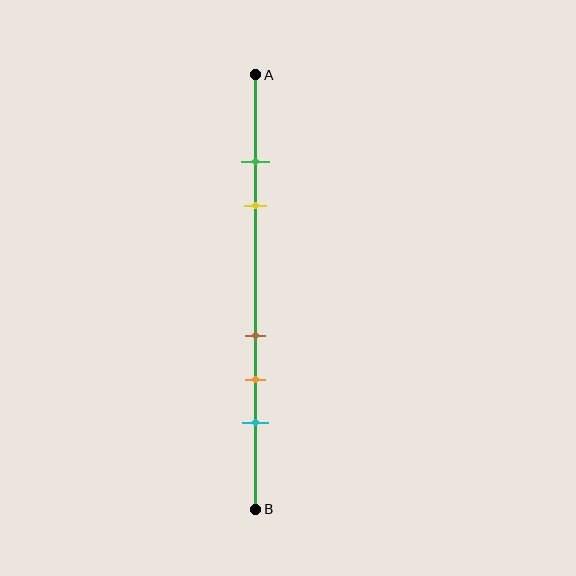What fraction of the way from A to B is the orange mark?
The orange mark is approximately 70% (0.7) of the way from A to B.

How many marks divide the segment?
There are 5 marks dividing the segment.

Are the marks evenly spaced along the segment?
No, the marks are not evenly spaced.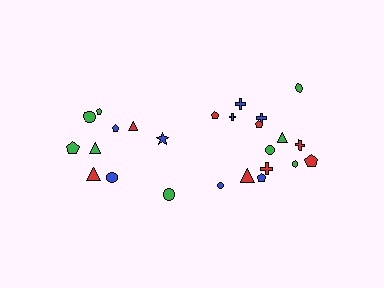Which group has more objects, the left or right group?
The right group.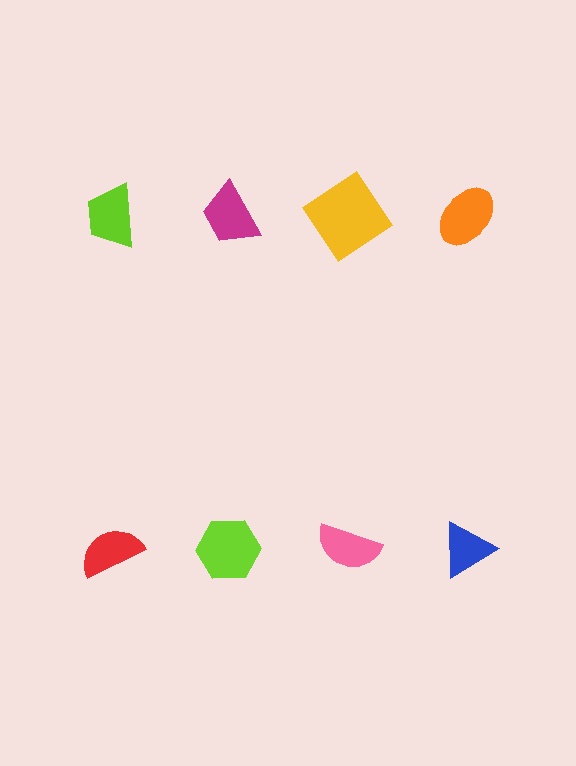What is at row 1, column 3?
A yellow diamond.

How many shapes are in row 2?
4 shapes.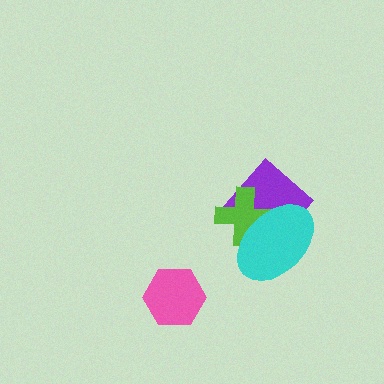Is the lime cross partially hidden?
Yes, it is partially covered by another shape.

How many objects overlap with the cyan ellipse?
2 objects overlap with the cyan ellipse.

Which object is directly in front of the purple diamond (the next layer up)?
The lime cross is directly in front of the purple diamond.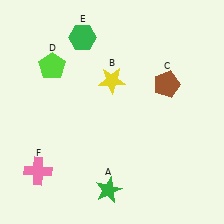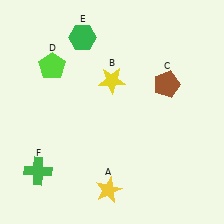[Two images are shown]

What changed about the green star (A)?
In Image 1, A is green. In Image 2, it changed to yellow.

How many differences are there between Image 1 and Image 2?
There are 2 differences between the two images.